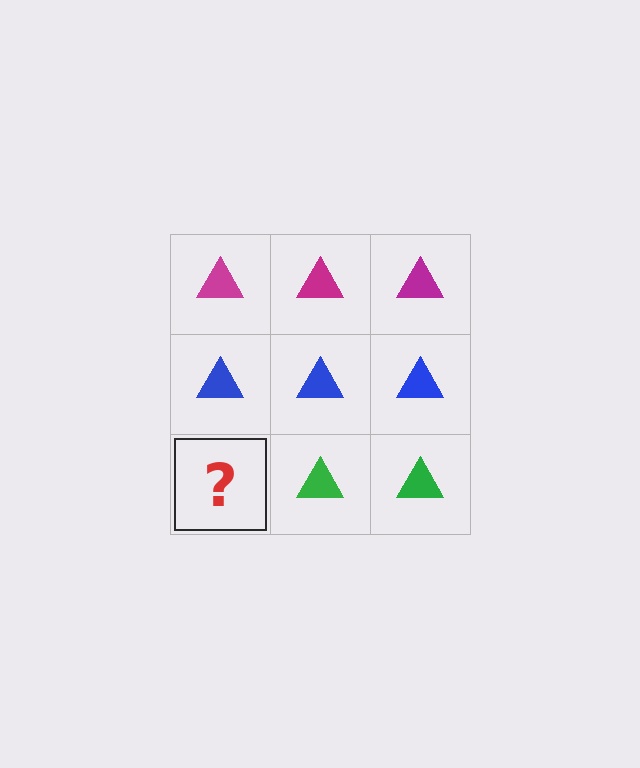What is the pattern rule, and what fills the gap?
The rule is that each row has a consistent color. The gap should be filled with a green triangle.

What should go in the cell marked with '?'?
The missing cell should contain a green triangle.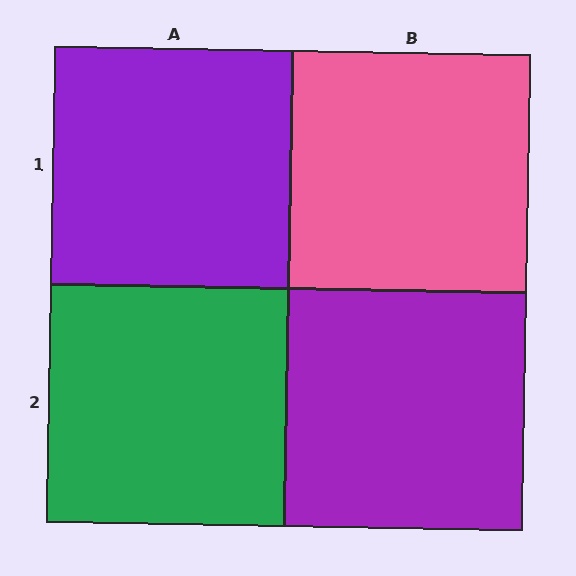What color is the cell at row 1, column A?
Purple.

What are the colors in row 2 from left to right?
Green, purple.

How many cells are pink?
1 cell is pink.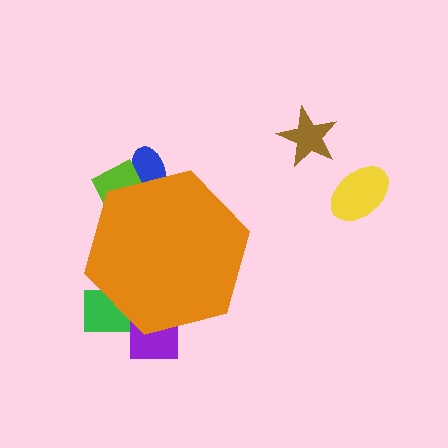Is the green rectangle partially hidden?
Yes, the green rectangle is partially hidden behind the orange hexagon.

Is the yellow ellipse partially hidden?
No, the yellow ellipse is fully visible.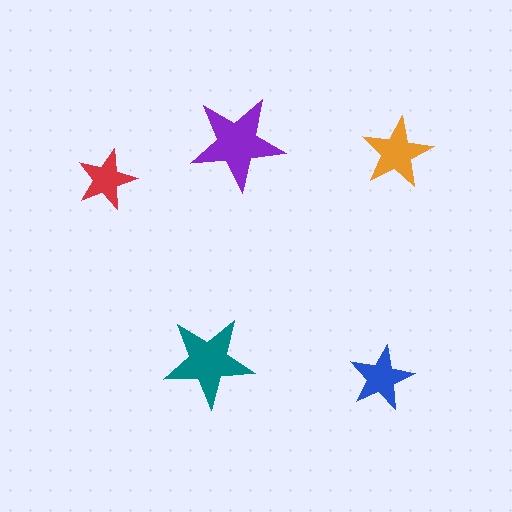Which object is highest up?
The purple star is topmost.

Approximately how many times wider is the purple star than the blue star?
About 1.5 times wider.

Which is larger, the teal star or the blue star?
The teal one.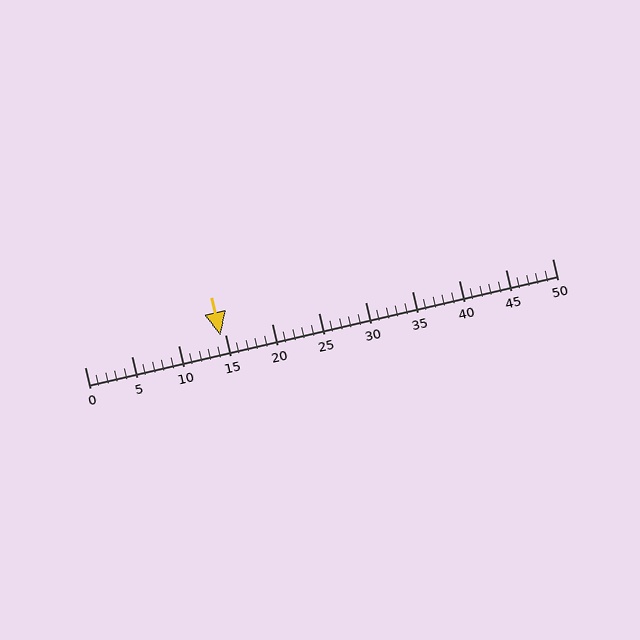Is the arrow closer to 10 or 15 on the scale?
The arrow is closer to 15.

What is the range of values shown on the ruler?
The ruler shows values from 0 to 50.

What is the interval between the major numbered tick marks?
The major tick marks are spaced 5 units apart.